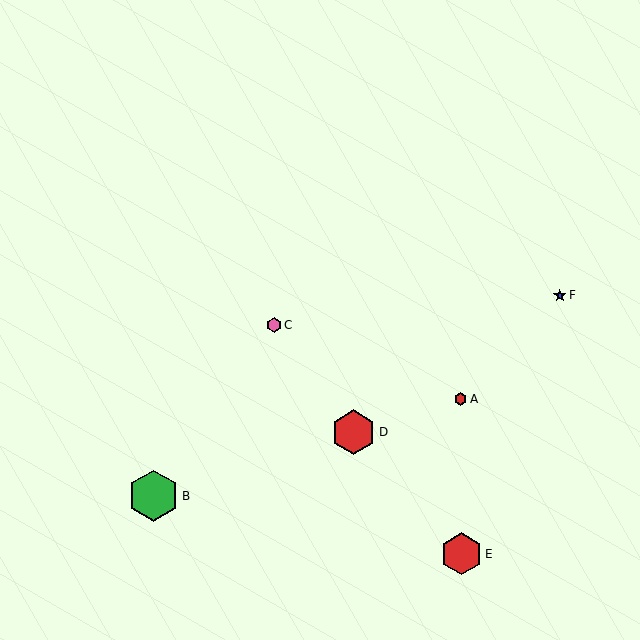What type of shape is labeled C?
Shape C is a pink hexagon.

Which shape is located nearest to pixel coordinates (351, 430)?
The red hexagon (labeled D) at (354, 432) is nearest to that location.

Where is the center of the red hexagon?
The center of the red hexagon is at (461, 399).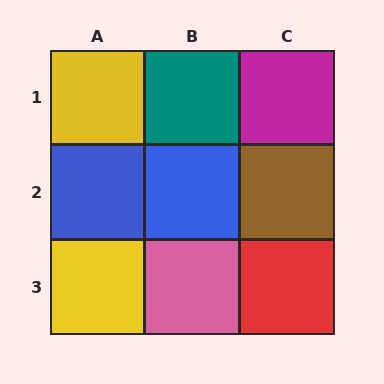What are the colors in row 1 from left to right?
Yellow, teal, magenta.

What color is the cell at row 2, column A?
Blue.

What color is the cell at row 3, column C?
Red.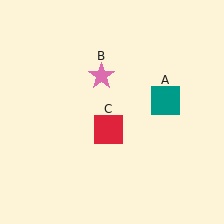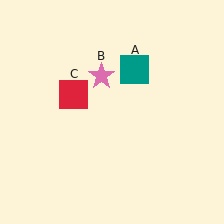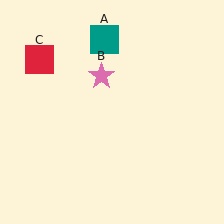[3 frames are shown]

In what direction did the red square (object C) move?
The red square (object C) moved up and to the left.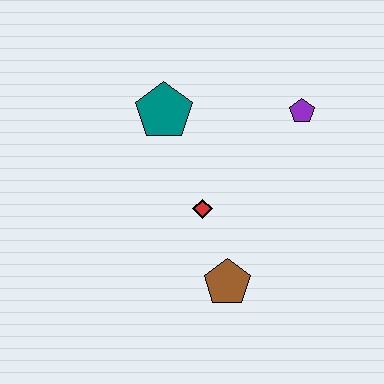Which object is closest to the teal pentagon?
The red diamond is closest to the teal pentagon.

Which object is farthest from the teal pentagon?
The brown pentagon is farthest from the teal pentagon.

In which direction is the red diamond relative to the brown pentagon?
The red diamond is above the brown pentagon.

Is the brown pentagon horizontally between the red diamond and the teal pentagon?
No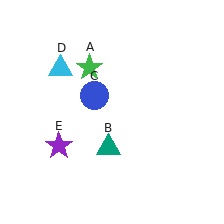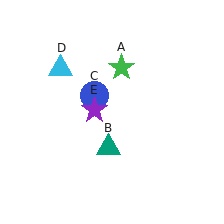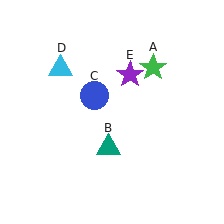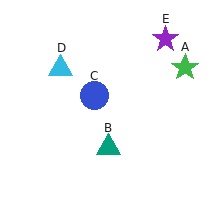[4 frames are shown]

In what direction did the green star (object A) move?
The green star (object A) moved right.